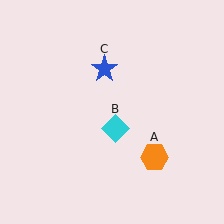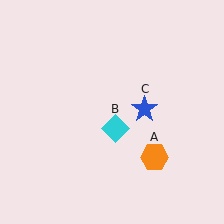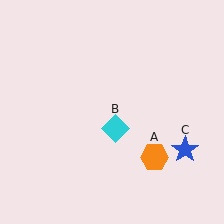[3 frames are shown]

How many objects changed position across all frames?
1 object changed position: blue star (object C).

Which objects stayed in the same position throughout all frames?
Orange hexagon (object A) and cyan diamond (object B) remained stationary.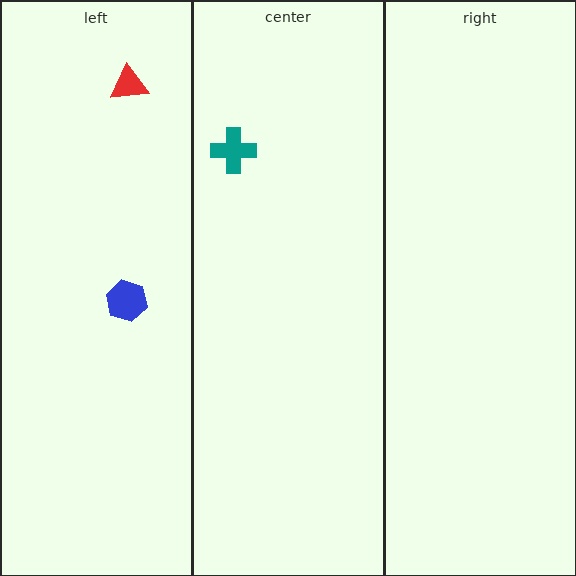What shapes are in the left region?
The blue hexagon, the red triangle.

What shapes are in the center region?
The teal cross.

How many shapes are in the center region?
1.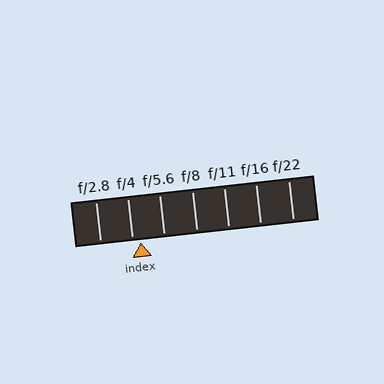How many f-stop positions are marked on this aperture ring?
There are 7 f-stop positions marked.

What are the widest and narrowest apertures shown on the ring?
The widest aperture shown is f/2.8 and the narrowest is f/22.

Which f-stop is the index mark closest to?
The index mark is closest to f/4.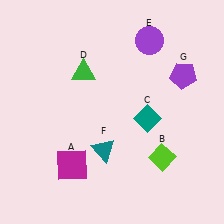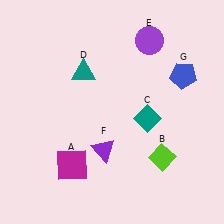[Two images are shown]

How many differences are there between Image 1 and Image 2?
There are 3 differences between the two images.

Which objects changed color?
D changed from green to teal. F changed from teal to purple. G changed from purple to blue.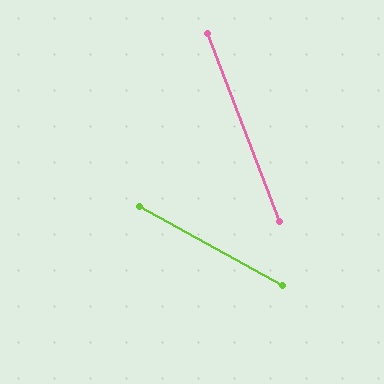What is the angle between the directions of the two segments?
Approximately 40 degrees.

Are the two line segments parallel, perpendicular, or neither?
Neither parallel nor perpendicular — they differ by about 40°.